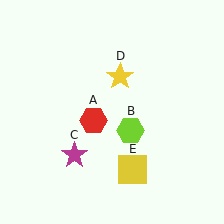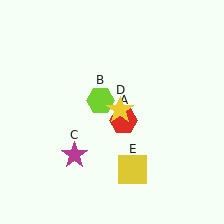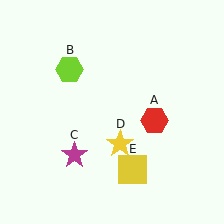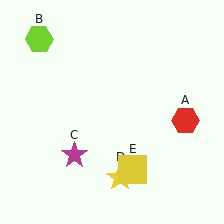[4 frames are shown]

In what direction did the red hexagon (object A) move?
The red hexagon (object A) moved right.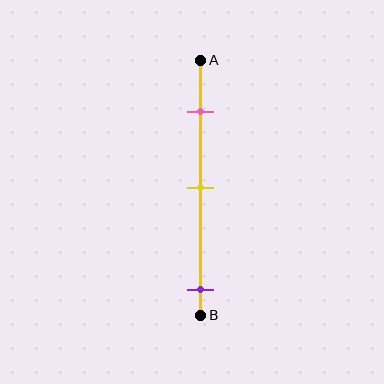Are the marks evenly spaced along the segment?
No, the marks are not evenly spaced.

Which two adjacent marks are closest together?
The pink and yellow marks are the closest adjacent pair.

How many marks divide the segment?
There are 3 marks dividing the segment.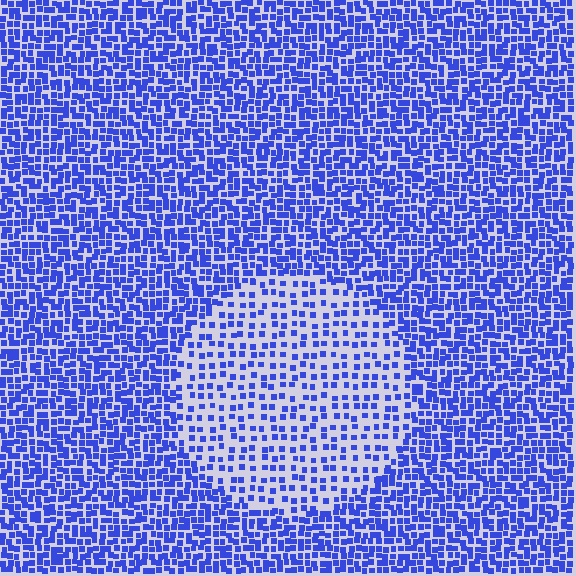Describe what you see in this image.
The image contains small blue elements arranged at two different densities. A circle-shaped region is visible where the elements are less densely packed than the surrounding area.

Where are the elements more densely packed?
The elements are more densely packed outside the circle boundary.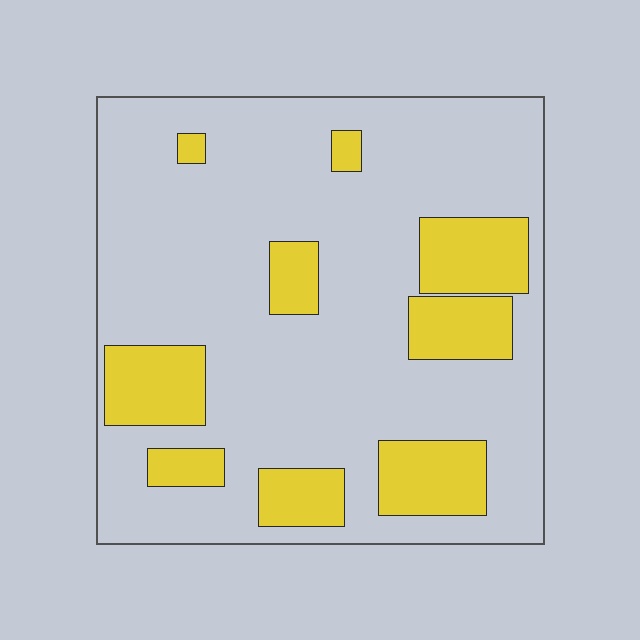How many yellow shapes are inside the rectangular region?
9.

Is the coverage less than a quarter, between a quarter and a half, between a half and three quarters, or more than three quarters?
Less than a quarter.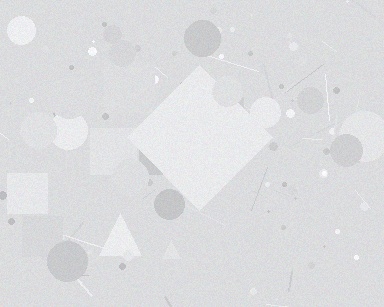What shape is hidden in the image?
A diamond is hidden in the image.